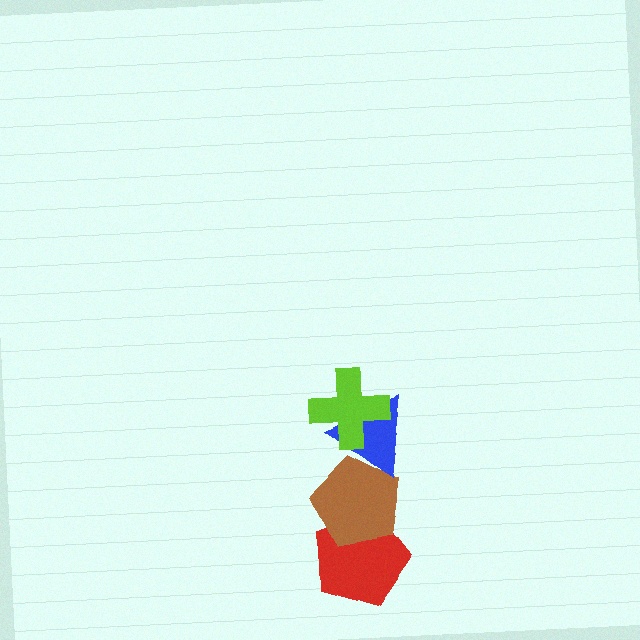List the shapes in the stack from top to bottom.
From top to bottom: the lime cross, the blue triangle, the brown pentagon, the red pentagon.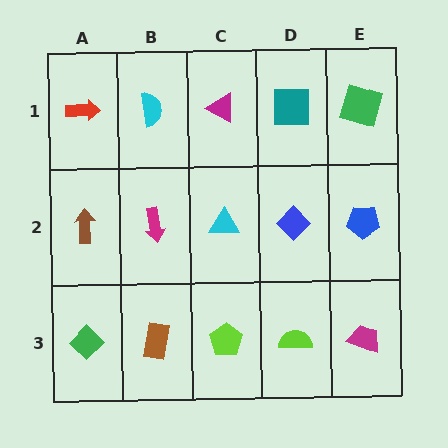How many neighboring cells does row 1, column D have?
3.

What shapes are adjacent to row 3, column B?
A magenta arrow (row 2, column B), a green diamond (row 3, column A), a lime pentagon (row 3, column C).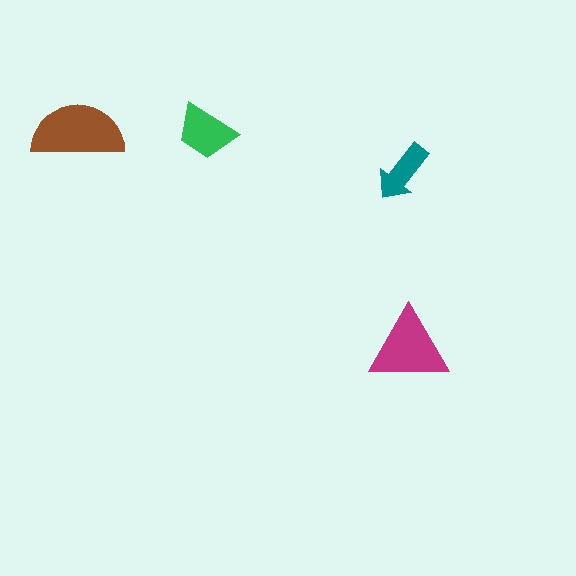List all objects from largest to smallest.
The brown semicircle, the magenta triangle, the green trapezoid, the teal arrow.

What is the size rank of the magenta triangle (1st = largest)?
2nd.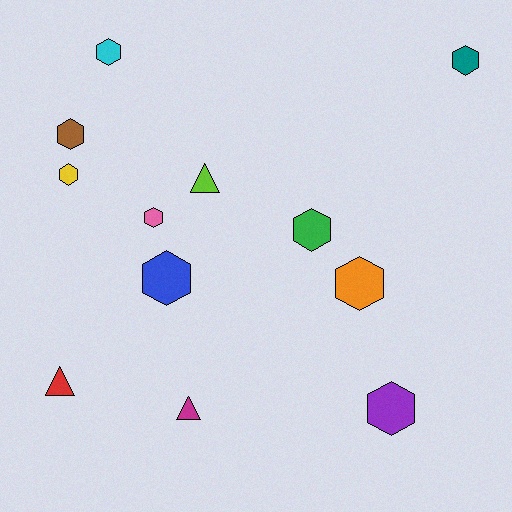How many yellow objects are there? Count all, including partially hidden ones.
There is 1 yellow object.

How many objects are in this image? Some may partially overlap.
There are 12 objects.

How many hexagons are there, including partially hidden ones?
There are 9 hexagons.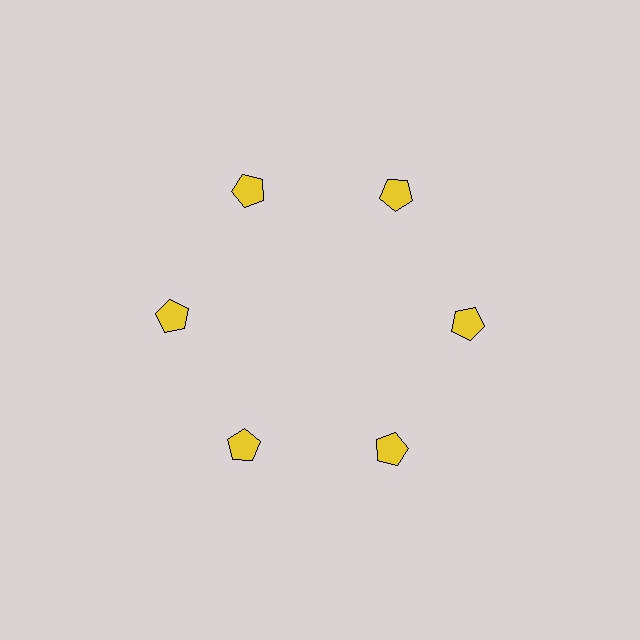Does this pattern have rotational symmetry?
Yes, this pattern has 6-fold rotational symmetry. It looks the same after rotating 60 degrees around the center.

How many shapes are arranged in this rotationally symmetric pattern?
There are 6 shapes, arranged in 6 groups of 1.